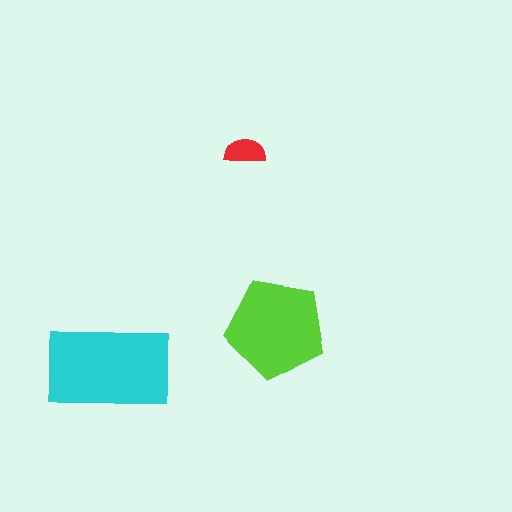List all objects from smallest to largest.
The red semicircle, the lime pentagon, the cyan rectangle.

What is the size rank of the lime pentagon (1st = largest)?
2nd.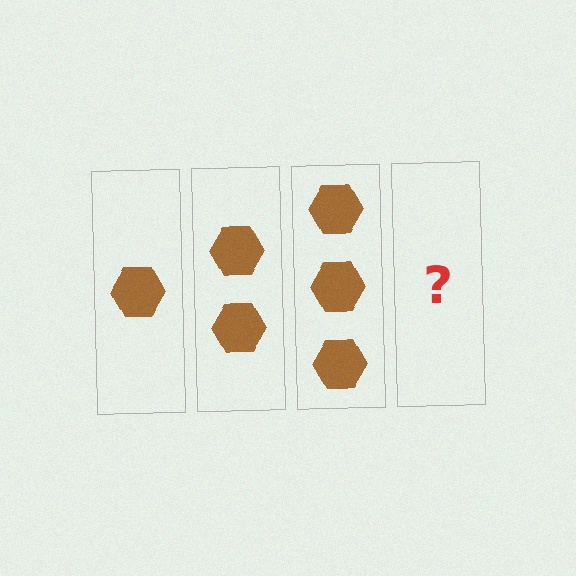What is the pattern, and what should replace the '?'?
The pattern is that each step adds one more hexagon. The '?' should be 4 hexagons.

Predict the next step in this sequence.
The next step is 4 hexagons.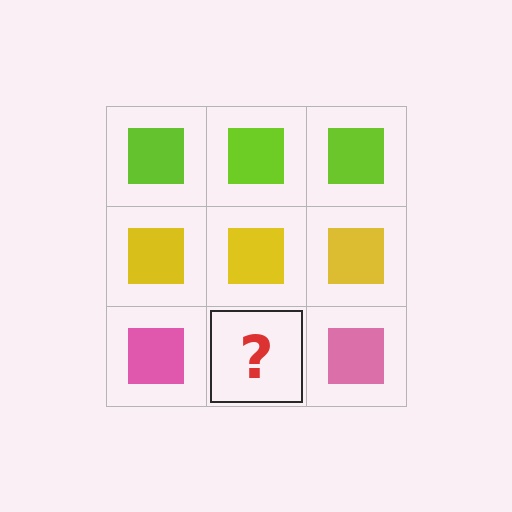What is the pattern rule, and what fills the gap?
The rule is that each row has a consistent color. The gap should be filled with a pink square.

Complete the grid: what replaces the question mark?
The question mark should be replaced with a pink square.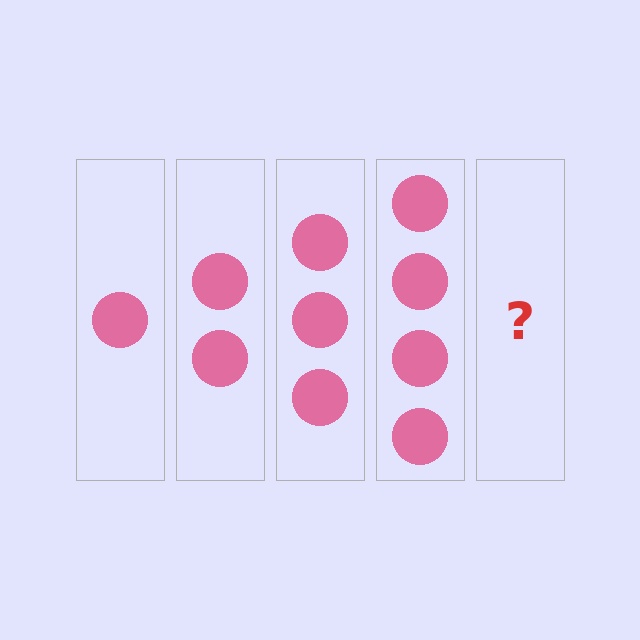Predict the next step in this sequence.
The next step is 5 circles.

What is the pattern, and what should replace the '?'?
The pattern is that each step adds one more circle. The '?' should be 5 circles.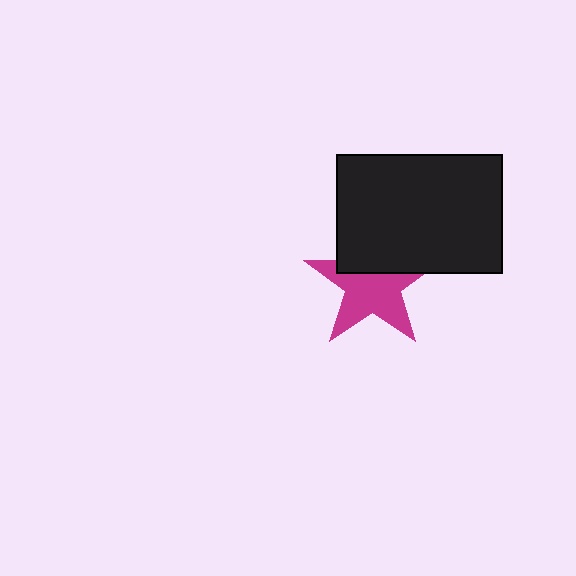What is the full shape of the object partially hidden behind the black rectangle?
The partially hidden object is a magenta star.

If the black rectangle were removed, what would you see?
You would see the complete magenta star.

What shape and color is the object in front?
The object in front is a black rectangle.